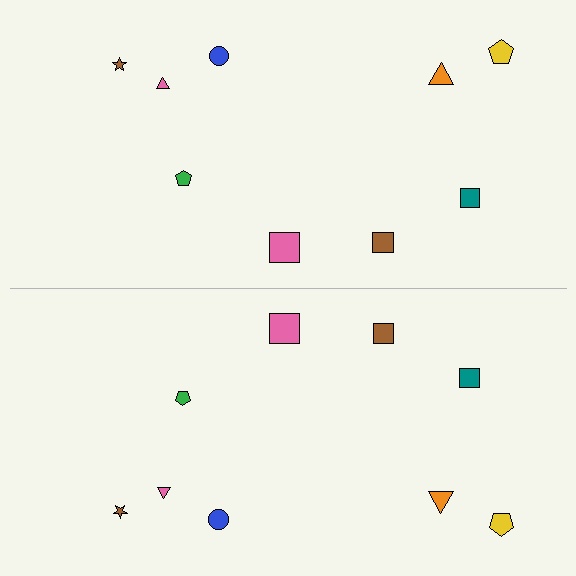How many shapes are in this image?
There are 18 shapes in this image.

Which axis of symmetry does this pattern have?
The pattern has a horizontal axis of symmetry running through the center of the image.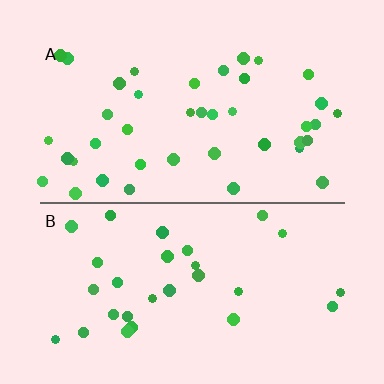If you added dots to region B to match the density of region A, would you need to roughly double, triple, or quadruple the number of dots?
Approximately double.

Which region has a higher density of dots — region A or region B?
A (the top).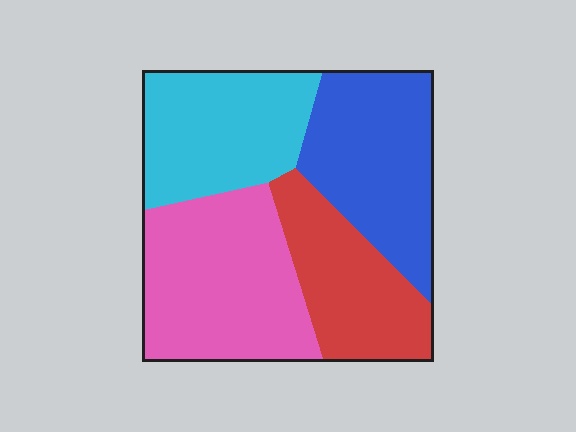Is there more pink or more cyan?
Pink.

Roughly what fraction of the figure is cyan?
Cyan covers 24% of the figure.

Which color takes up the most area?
Pink, at roughly 30%.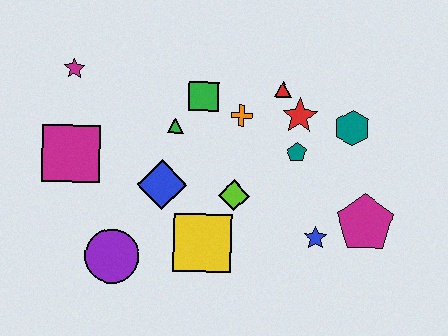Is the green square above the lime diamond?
Yes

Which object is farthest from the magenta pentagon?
The magenta star is farthest from the magenta pentagon.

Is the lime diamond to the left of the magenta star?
No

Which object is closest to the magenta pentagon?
The blue star is closest to the magenta pentagon.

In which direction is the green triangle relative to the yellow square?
The green triangle is above the yellow square.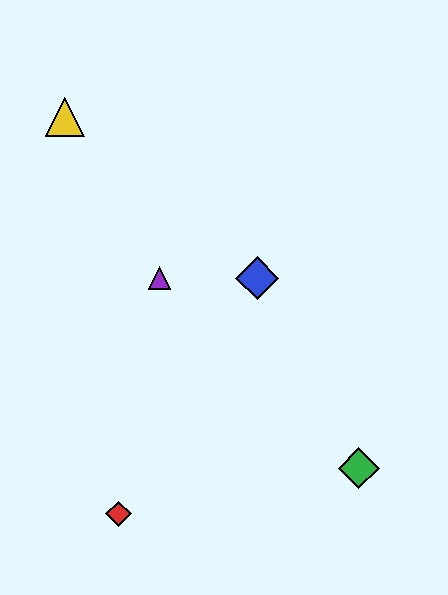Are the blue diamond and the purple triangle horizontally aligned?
Yes, both are at y≈278.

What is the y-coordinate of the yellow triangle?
The yellow triangle is at y≈117.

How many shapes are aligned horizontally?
2 shapes (the blue diamond, the purple triangle) are aligned horizontally.